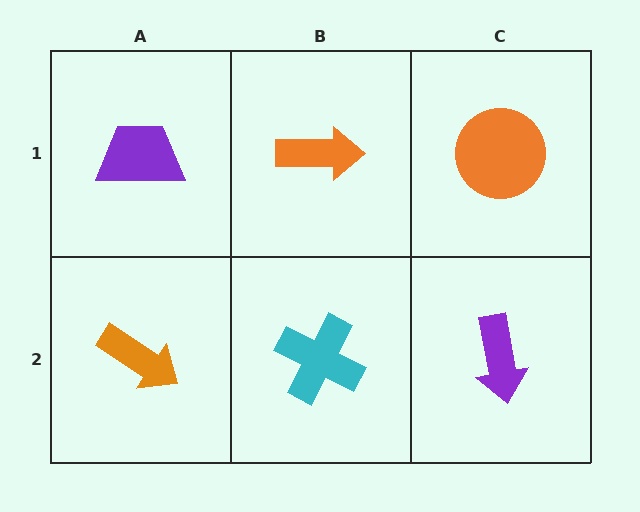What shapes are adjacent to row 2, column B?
An orange arrow (row 1, column B), an orange arrow (row 2, column A), a purple arrow (row 2, column C).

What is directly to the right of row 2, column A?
A cyan cross.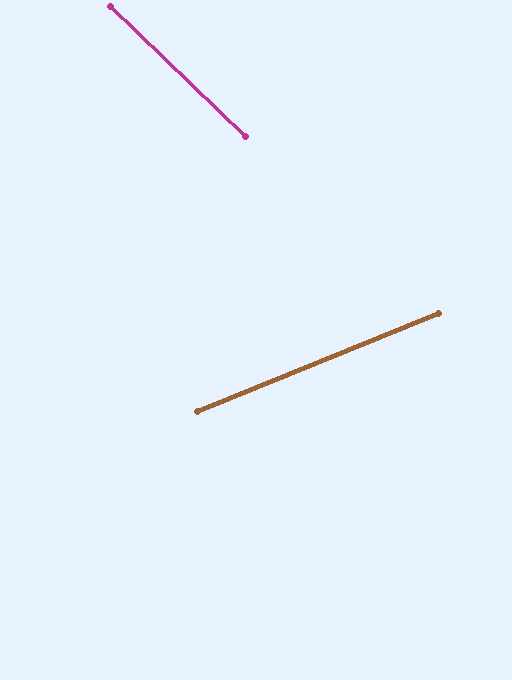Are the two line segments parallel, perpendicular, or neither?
Neither parallel nor perpendicular — they differ by about 66°.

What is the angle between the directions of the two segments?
Approximately 66 degrees.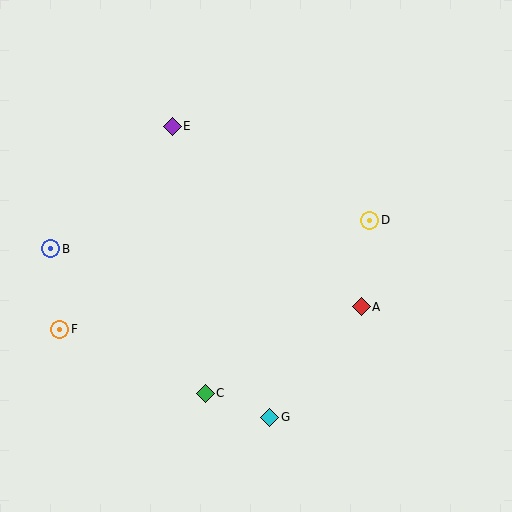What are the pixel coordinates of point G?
Point G is at (270, 417).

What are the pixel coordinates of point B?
Point B is at (51, 249).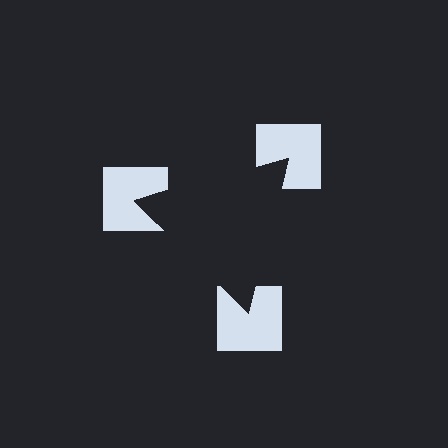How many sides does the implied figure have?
3 sides.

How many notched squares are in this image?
There are 3 — one at each vertex of the illusory triangle.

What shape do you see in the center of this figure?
An illusory triangle — its edges are inferred from the aligned wedge cuts in the notched squares, not physically drawn.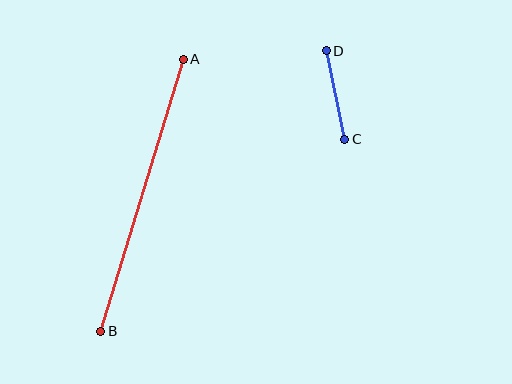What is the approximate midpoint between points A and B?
The midpoint is at approximately (142, 195) pixels.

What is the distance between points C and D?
The distance is approximately 91 pixels.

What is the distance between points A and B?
The distance is approximately 285 pixels.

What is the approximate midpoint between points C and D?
The midpoint is at approximately (335, 95) pixels.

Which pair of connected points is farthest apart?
Points A and B are farthest apart.